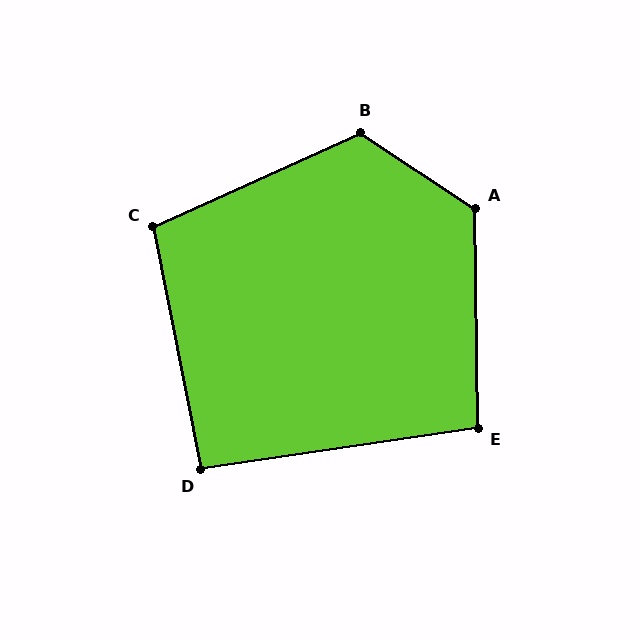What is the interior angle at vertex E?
Approximately 98 degrees (obtuse).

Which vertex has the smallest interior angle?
D, at approximately 93 degrees.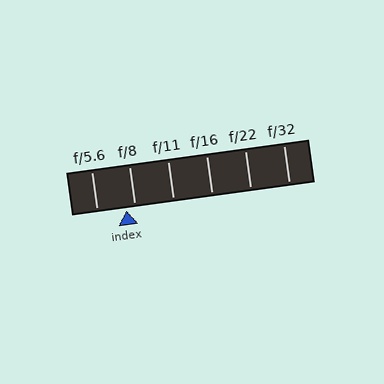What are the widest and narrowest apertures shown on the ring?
The widest aperture shown is f/5.6 and the narrowest is f/32.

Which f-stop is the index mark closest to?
The index mark is closest to f/8.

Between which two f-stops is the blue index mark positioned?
The index mark is between f/5.6 and f/8.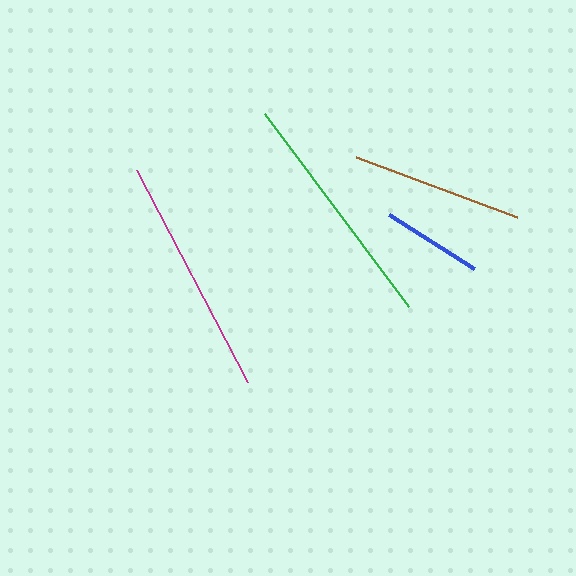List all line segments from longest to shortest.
From longest to shortest: green, magenta, brown, blue.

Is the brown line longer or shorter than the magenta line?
The magenta line is longer than the brown line.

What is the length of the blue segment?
The blue segment is approximately 101 pixels long.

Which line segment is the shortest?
The blue line is the shortest at approximately 101 pixels.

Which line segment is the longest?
The green line is the longest at approximately 241 pixels.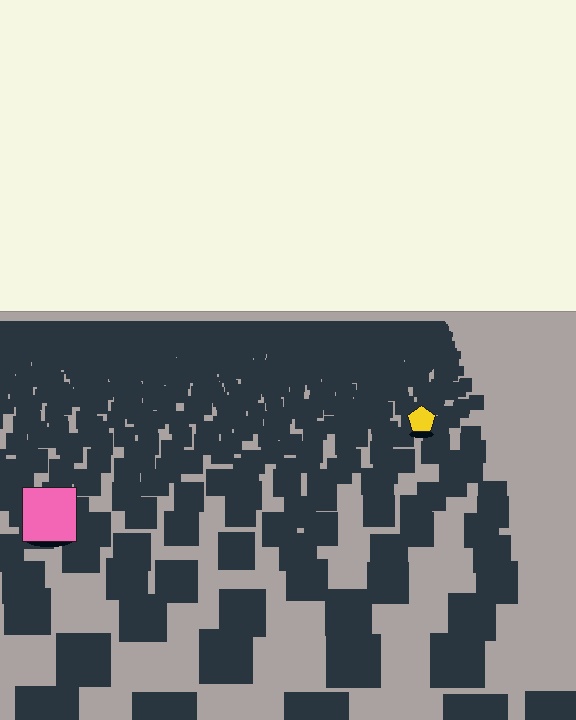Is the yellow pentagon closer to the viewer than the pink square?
No. The pink square is closer — you can tell from the texture gradient: the ground texture is coarser near it.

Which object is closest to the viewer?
The pink square is closest. The texture marks near it are larger and more spread out.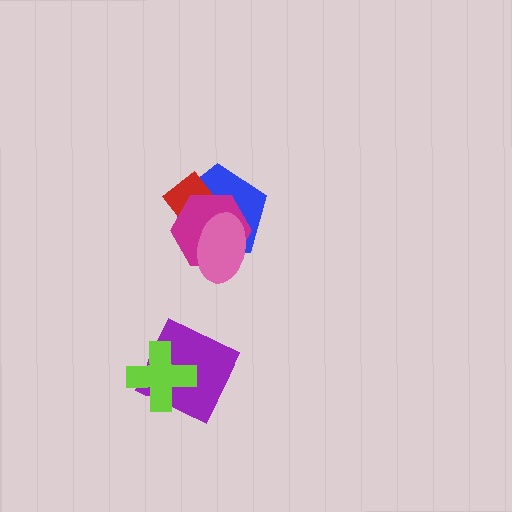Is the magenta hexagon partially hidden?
Yes, it is partially covered by another shape.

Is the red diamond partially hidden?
Yes, it is partially covered by another shape.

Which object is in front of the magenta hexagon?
The pink ellipse is in front of the magenta hexagon.